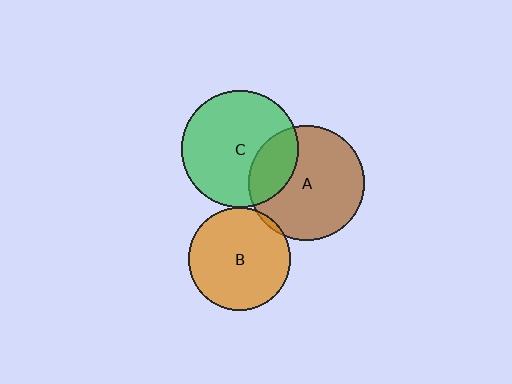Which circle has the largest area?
Circle C (green).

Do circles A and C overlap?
Yes.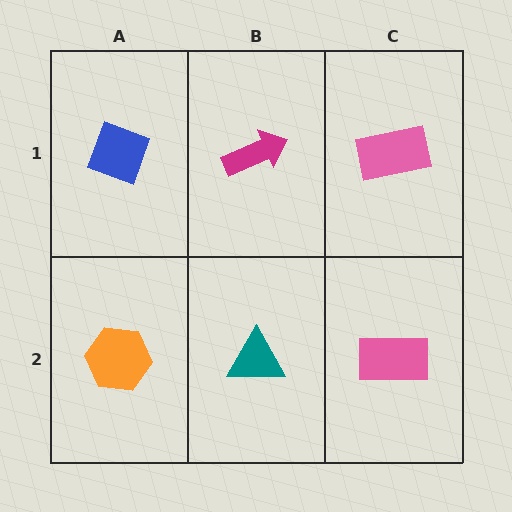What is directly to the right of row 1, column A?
A magenta arrow.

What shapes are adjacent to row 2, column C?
A pink rectangle (row 1, column C), a teal triangle (row 2, column B).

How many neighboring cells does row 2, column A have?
2.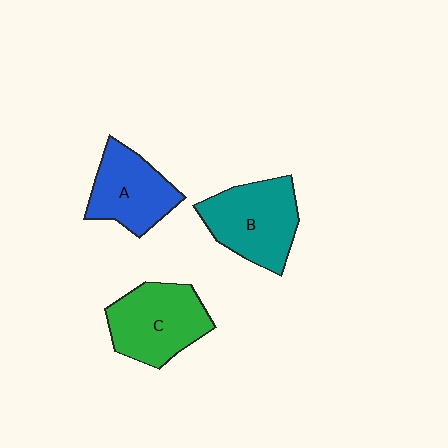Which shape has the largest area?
Shape B (teal).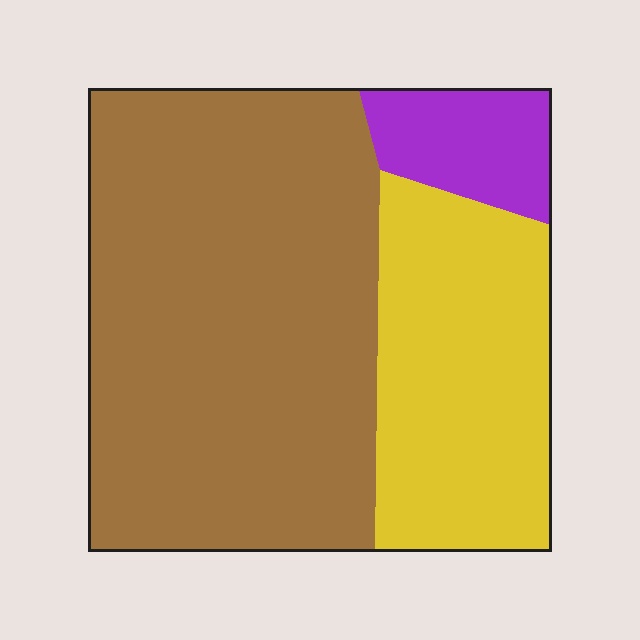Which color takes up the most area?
Brown, at roughly 60%.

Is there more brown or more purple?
Brown.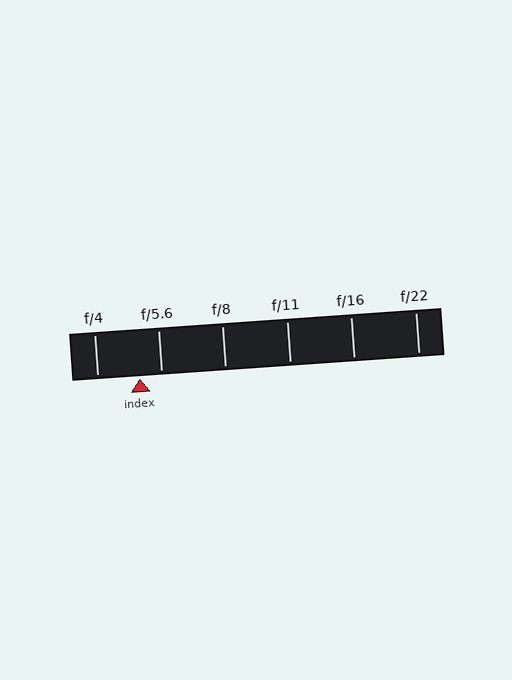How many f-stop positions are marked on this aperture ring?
There are 6 f-stop positions marked.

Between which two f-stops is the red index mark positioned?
The index mark is between f/4 and f/5.6.